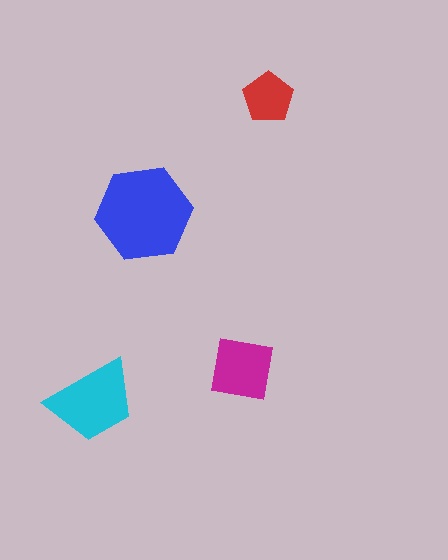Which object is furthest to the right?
The red pentagon is rightmost.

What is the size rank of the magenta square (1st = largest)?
3rd.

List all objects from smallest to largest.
The red pentagon, the magenta square, the cyan trapezoid, the blue hexagon.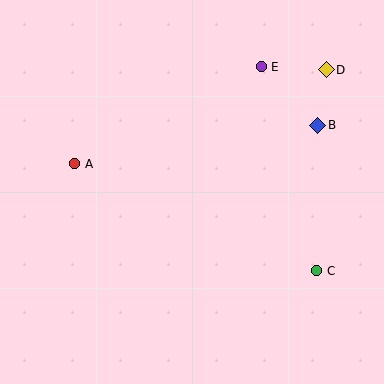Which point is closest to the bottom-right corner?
Point C is closest to the bottom-right corner.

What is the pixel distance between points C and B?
The distance between C and B is 145 pixels.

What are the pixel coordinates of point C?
Point C is at (317, 271).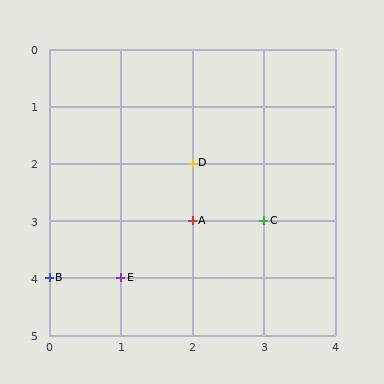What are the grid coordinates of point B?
Point B is at grid coordinates (0, 4).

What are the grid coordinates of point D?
Point D is at grid coordinates (2, 2).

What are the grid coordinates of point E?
Point E is at grid coordinates (1, 4).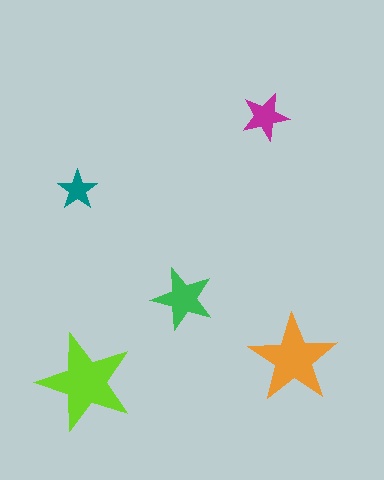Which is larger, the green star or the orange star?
The orange one.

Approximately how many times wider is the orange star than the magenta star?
About 2 times wider.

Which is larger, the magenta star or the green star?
The green one.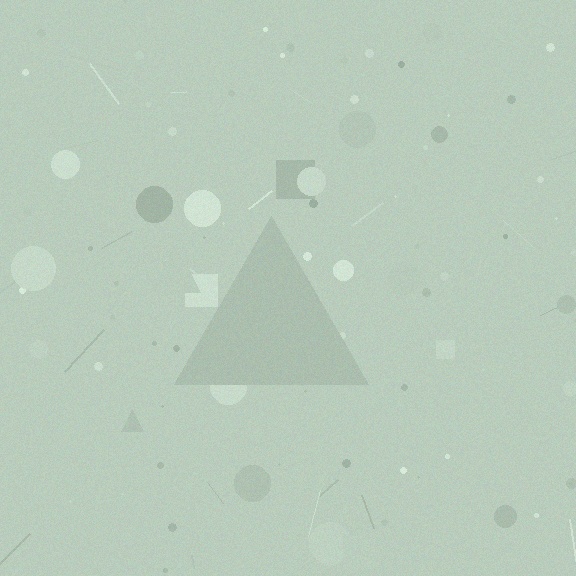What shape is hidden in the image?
A triangle is hidden in the image.